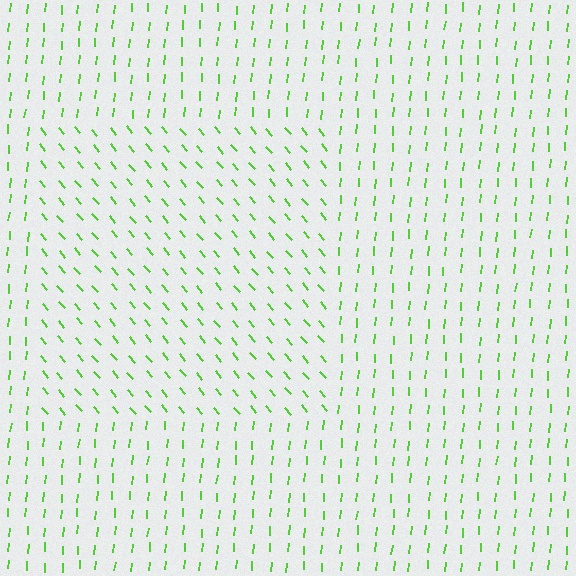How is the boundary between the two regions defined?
The boundary is defined purely by a change in line orientation (approximately 45 degrees difference). All lines are the same color and thickness.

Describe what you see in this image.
The image is filled with small lime line segments. A rectangle region in the image has lines oriented differently from the surrounding lines, creating a visible texture boundary.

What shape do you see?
I see a rectangle.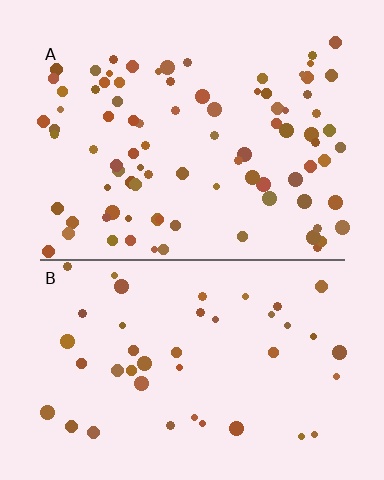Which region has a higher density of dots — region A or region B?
A (the top).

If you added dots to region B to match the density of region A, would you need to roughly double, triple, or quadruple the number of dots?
Approximately double.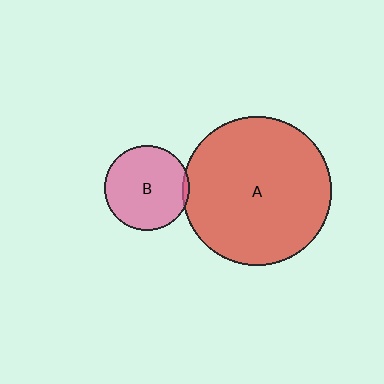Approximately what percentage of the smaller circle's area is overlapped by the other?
Approximately 5%.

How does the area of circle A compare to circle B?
Approximately 3.1 times.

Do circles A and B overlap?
Yes.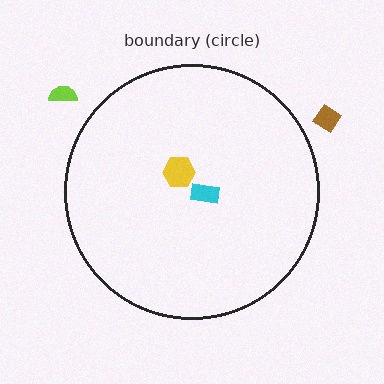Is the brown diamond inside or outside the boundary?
Outside.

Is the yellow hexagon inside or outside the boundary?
Inside.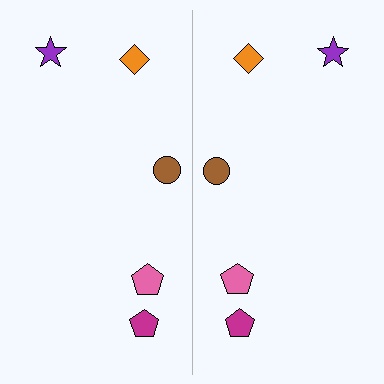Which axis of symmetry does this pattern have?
The pattern has a vertical axis of symmetry running through the center of the image.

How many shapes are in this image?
There are 10 shapes in this image.